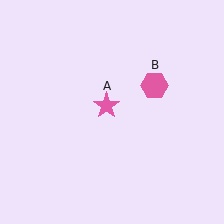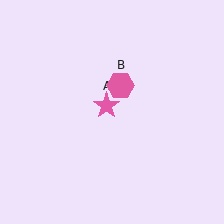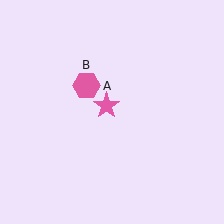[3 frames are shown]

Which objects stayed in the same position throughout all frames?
Pink star (object A) remained stationary.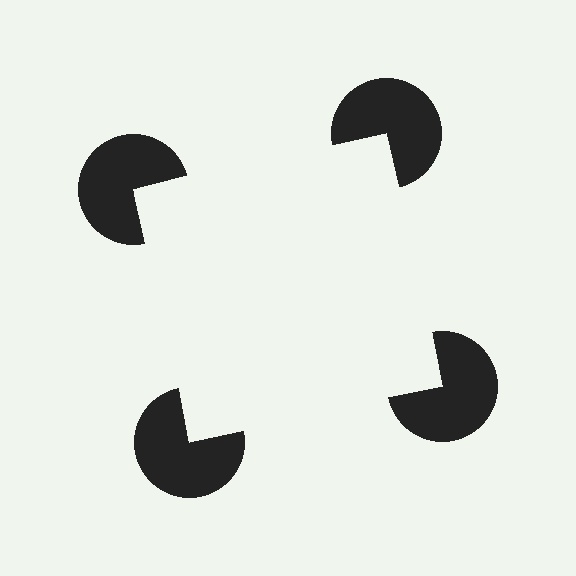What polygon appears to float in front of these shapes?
An illusory square — its edges are inferred from the aligned wedge cuts in the pac-man discs, not physically drawn.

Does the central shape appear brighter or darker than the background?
It typically appears slightly brighter than the background, even though no actual brightness change is drawn.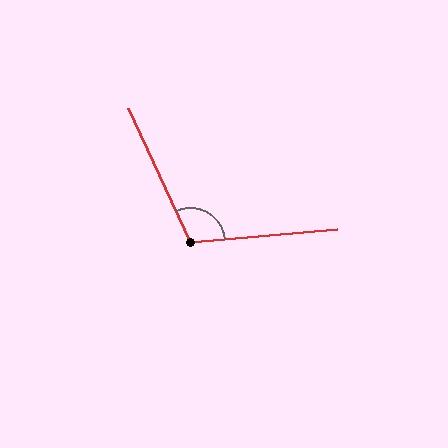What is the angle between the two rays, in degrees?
Approximately 110 degrees.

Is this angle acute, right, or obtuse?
It is obtuse.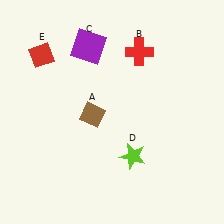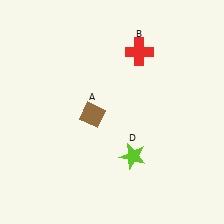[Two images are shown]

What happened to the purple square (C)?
The purple square (C) was removed in Image 2. It was in the top-left area of Image 1.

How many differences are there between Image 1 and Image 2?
There are 2 differences between the two images.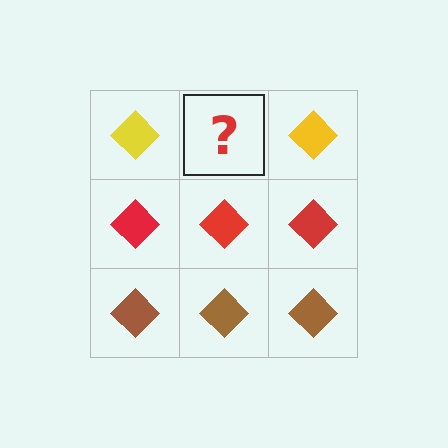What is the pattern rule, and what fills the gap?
The rule is that each row has a consistent color. The gap should be filled with a yellow diamond.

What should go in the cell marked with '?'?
The missing cell should contain a yellow diamond.